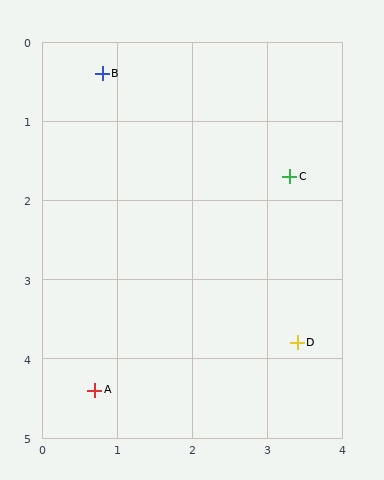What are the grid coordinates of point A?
Point A is at approximately (0.7, 4.4).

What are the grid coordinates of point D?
Point D is at approximately (3.4, 3.8).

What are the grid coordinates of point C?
Point C is at approximately (3.3, 1.7).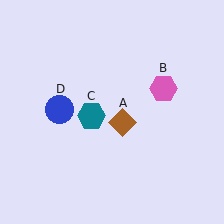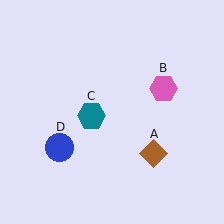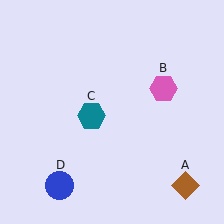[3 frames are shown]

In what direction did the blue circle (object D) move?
The blue circle (object D) moved down.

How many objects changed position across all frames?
2 objects changed position: brown diamond (object A), blue circle (object D).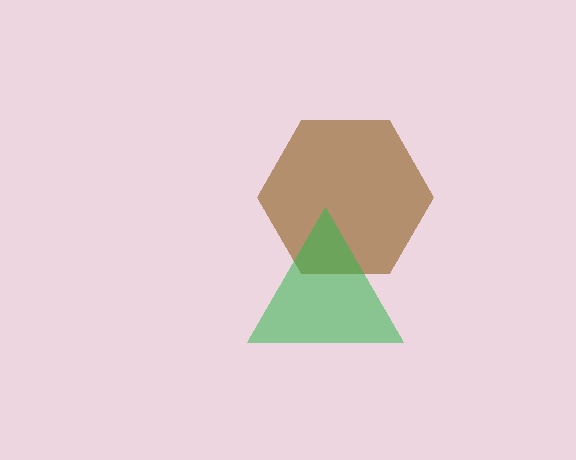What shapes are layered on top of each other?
The layered shapes are: a brown hexagon, a green triangle.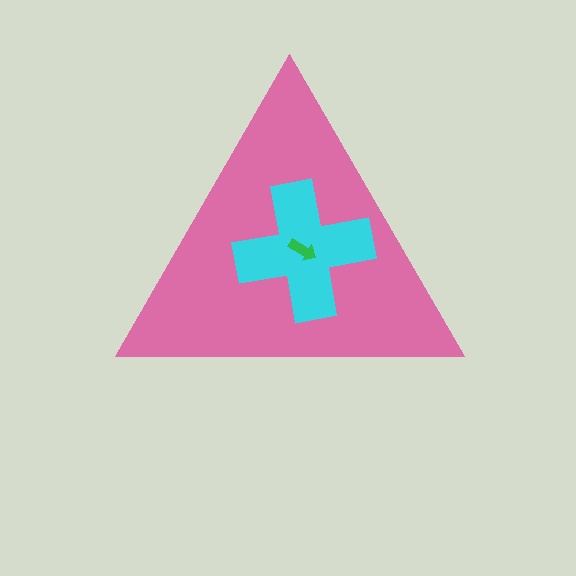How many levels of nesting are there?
3.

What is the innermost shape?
The green arrow.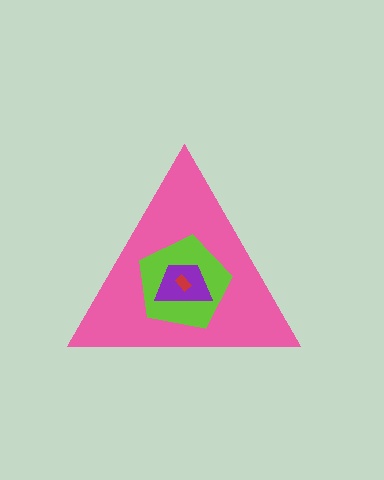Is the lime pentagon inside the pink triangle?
Yes.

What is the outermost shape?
The pink triangle.